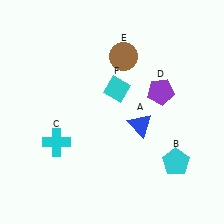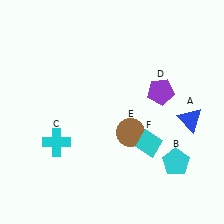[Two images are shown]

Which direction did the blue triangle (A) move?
The blue triangle (A) moved right.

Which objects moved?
The objects that moved are: the blue triangle (A), the brown circle (E), the cyan diamond (F).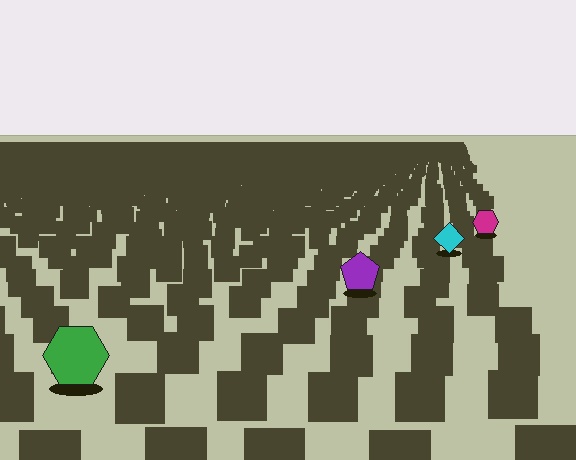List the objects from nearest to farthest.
From nearest to farthest: the green hexagon, the purple pentagon, the cyan diamond, the magenta hexagon.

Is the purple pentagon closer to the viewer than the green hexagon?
No. The green hexagon is closer — you can tell from the texture gradient: the ground texture is coarser near it.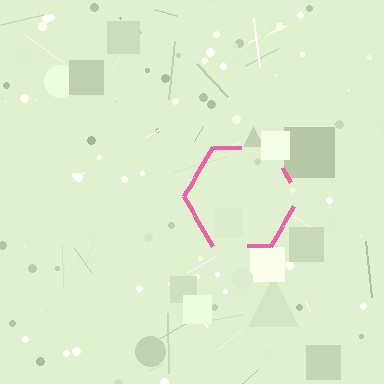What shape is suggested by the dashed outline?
The dashed outline suggests a hexagon.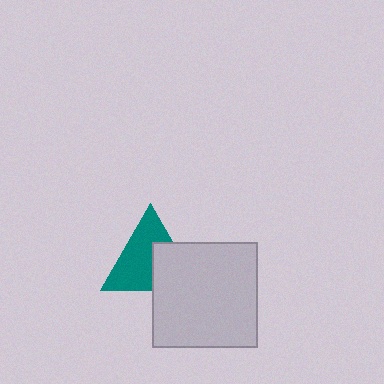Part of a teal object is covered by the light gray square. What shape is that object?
It is a triangle.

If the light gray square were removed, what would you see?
You would see the complete teal triangle.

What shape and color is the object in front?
The object in front is a light gray square.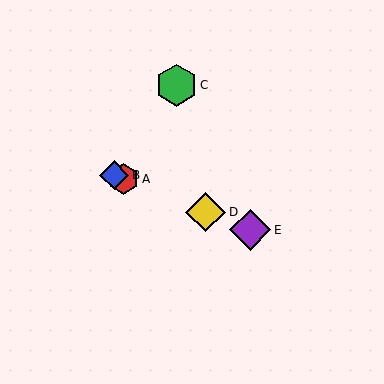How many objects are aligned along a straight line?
4 objects (A, B, D, E) are aligned along a straight line.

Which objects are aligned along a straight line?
Objects A, B, D, E are aligned along a straight line.